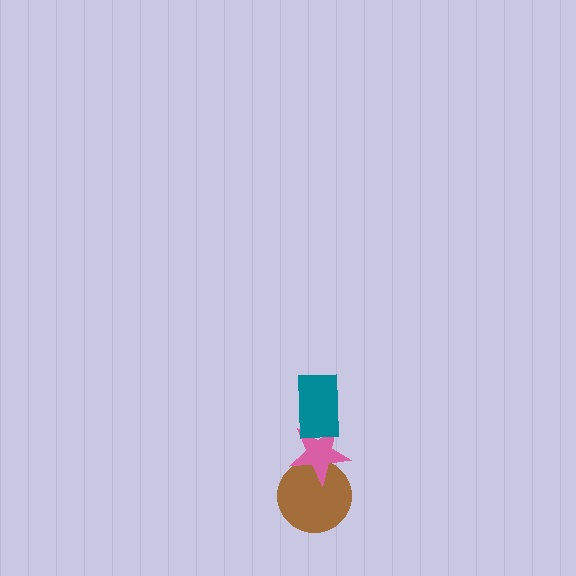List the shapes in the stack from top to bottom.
From top to bottom: the teal rectangle, the pink star, the brown circle.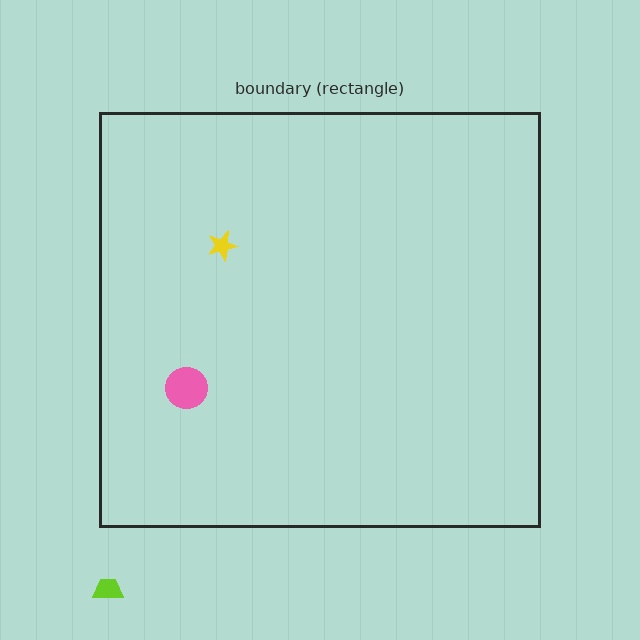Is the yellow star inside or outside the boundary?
Inside.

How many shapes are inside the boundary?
2 inside, 1 outside.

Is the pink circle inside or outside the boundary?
Inside.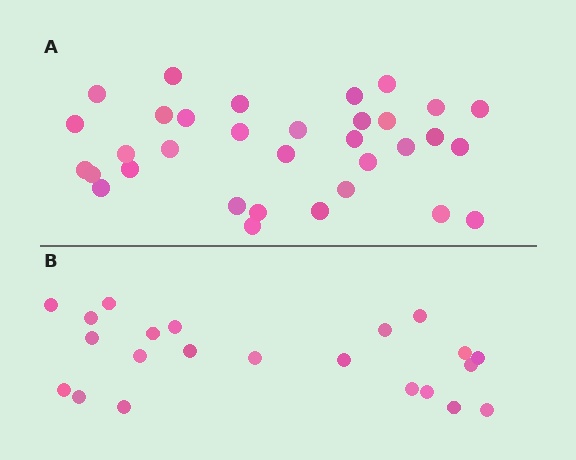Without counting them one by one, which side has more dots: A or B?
Region A (the top region) has more dots.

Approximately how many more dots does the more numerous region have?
Region A has roughly 12 or so more dots than region B.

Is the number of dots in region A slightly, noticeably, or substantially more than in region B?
Region A has substantially more. The ratio is roughly 1.5 to 1.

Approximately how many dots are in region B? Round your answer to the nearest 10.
About 20 dots. (The exact count is 22, which rounds to 20.)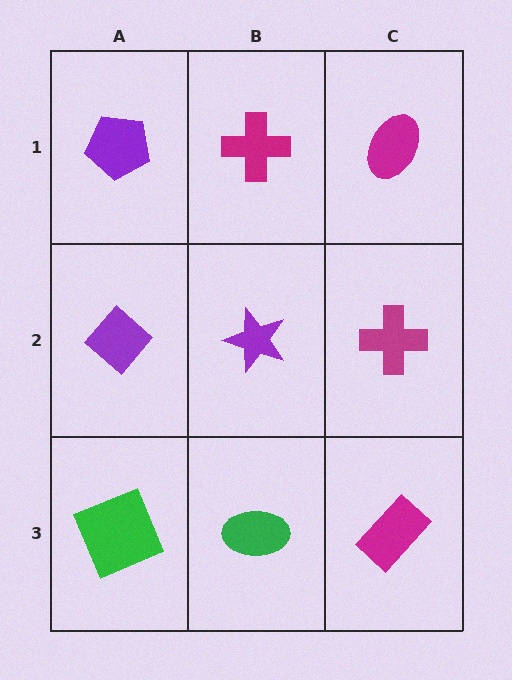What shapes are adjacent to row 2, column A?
A purple pentagon (row 1, column A), a green square (row 3, column A), a purple star (row 2, column B).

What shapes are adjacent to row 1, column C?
A magenta cross (row 2, column C), a magenta cross (row 1, column B).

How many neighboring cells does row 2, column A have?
3.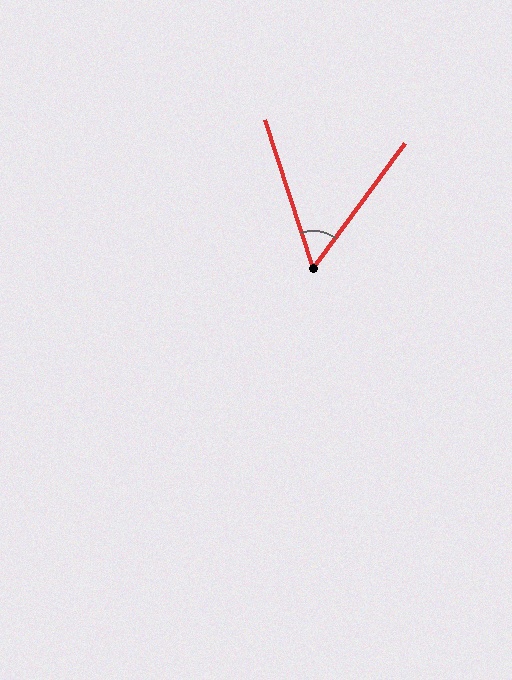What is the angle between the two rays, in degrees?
Approximately 54 degrees.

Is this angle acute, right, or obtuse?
It is acute.